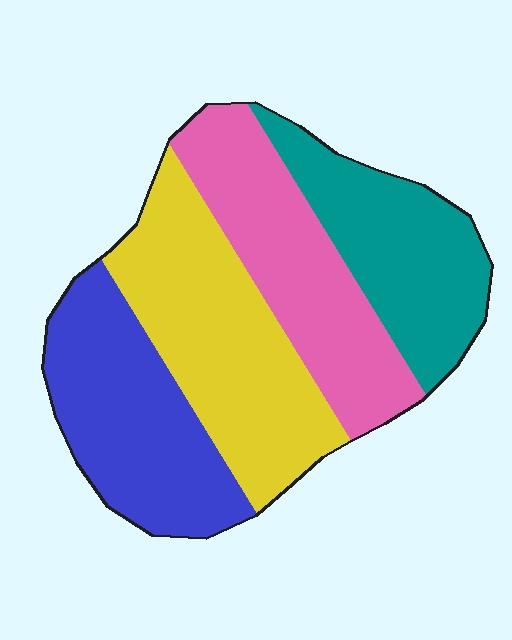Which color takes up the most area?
Yellow, at roughly 30%.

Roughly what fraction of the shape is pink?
Pink covers roughly 25% of the shape.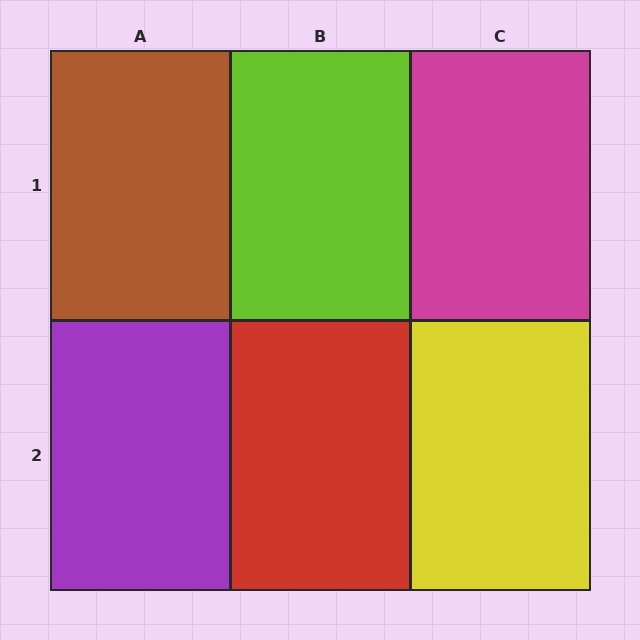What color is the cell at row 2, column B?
Red.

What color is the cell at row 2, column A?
Purple.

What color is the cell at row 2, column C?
Yellow.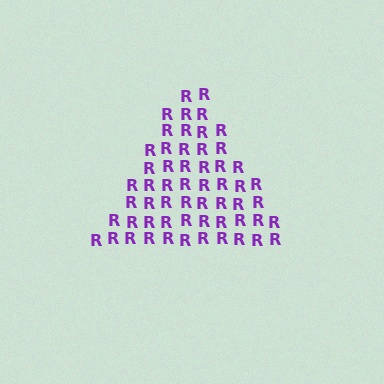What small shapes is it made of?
It is made of small letter R's.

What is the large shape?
The large shape is a triangle.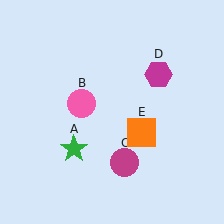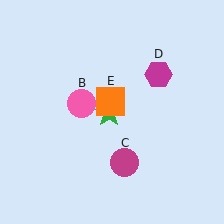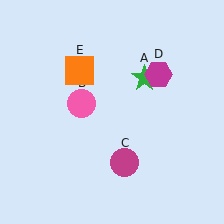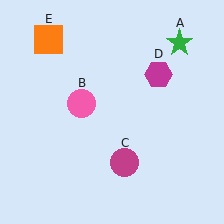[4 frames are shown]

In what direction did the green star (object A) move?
The green star (object A) moved up and to the right.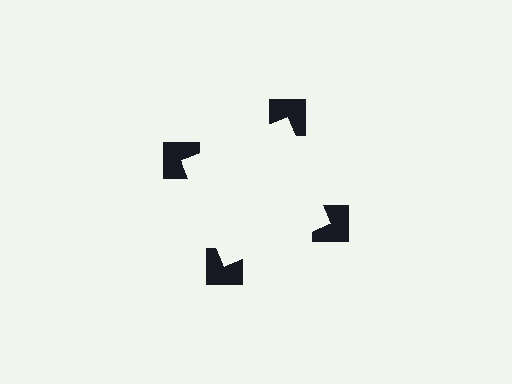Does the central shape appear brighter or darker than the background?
It typically appears slightly brighter than the background, even though no actual brightness change is drawn.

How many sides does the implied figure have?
4 sides.